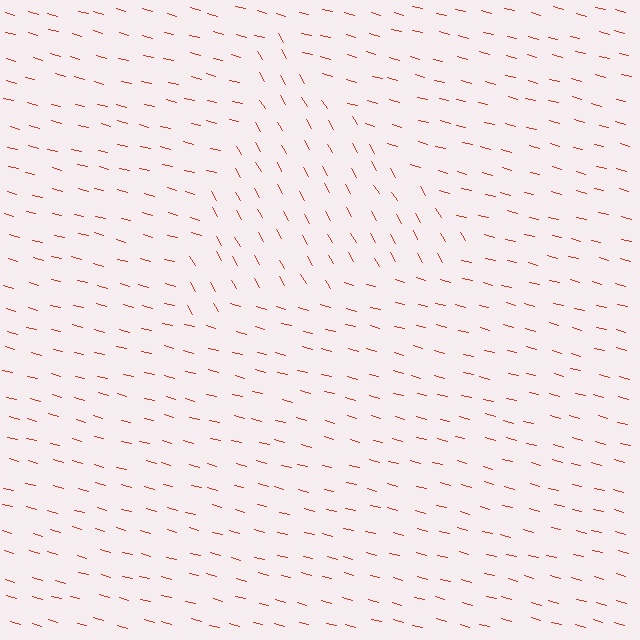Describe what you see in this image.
The image is filled with small red line segments. A triangle region in the image has lines oriented differently from the surrounding lines, creating a visible texture boundary.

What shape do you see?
I see a triangle.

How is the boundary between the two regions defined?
The boundary is defined purely by a change in line orientation (approximately 45 degrees difference). All lines are the same color and thickness.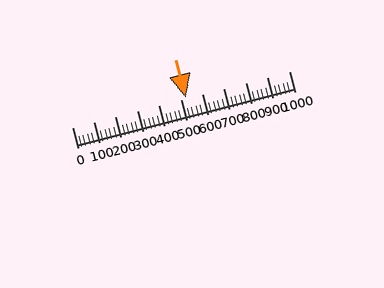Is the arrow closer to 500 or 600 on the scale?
The arrow is closer to 500.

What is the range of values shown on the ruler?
The ruler shows values from 0 to 1000.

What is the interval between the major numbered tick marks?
The major tick marks are spaced 100 units apart.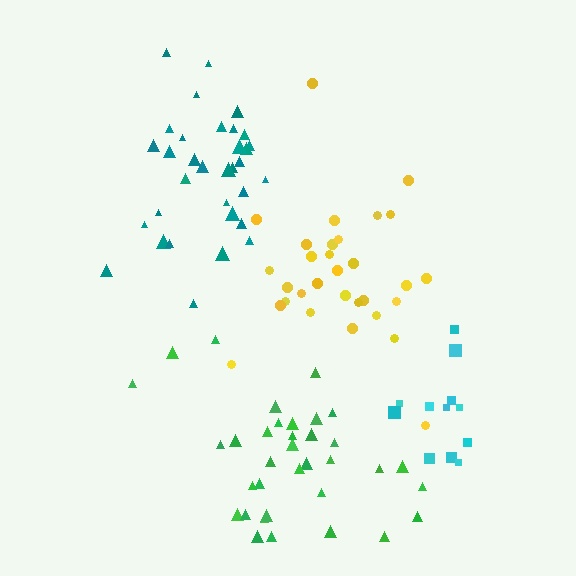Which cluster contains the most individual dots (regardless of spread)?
Green (35).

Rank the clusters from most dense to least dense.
yellow, teal, cyan, green.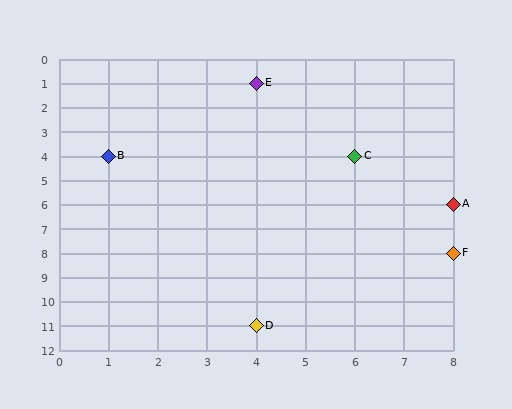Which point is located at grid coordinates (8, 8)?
Point F is at (8, 8).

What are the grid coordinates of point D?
Point D is at grid coordinates (4, 11).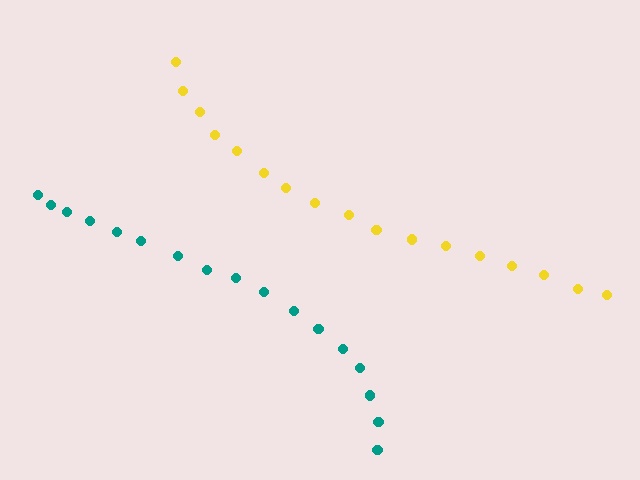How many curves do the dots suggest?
There are 2 distinct paths.